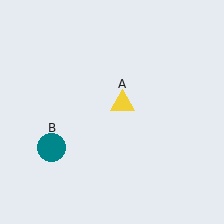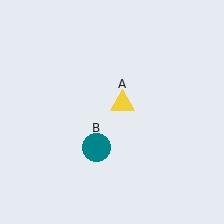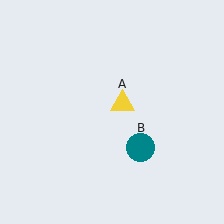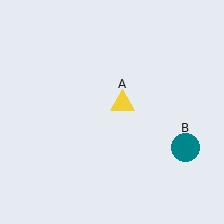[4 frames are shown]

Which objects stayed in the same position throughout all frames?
Yellow triangle (object A) remained stationary.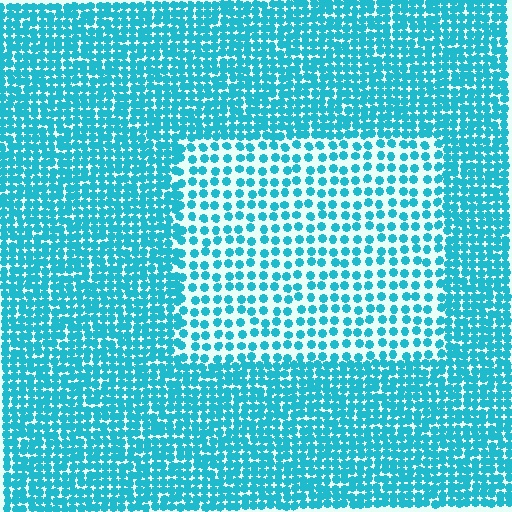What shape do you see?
I see a rectangle.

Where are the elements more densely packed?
The elements are more densely packed outside the rectangle boundary.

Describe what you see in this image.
The image contains small cyan elements arranged at two different densities. A rectangle-shaped region is visible where the elements are less densely packed than the surrounding area.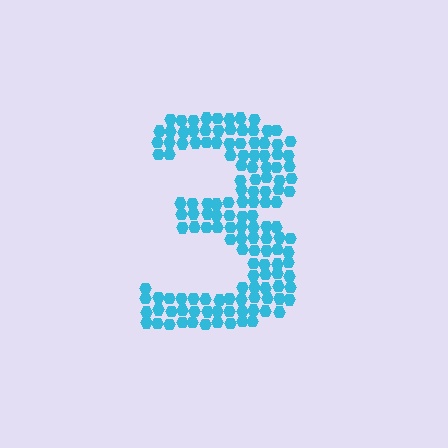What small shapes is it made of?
It is made of small hexagons.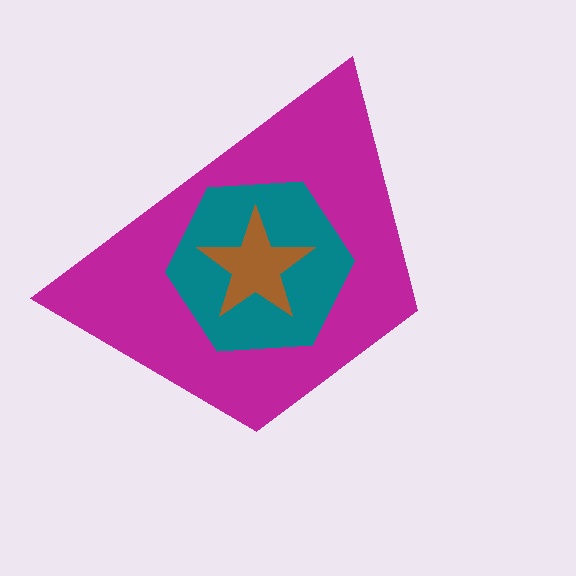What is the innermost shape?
The brown star.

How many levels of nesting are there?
3.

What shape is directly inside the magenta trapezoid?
The teal hexagon.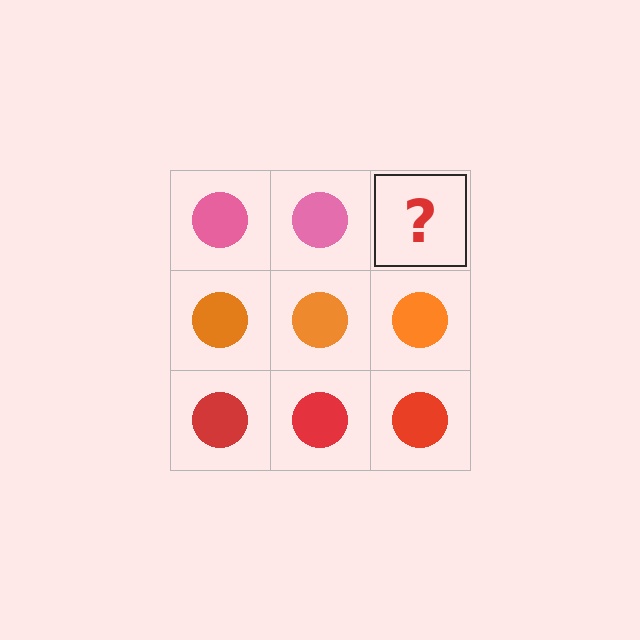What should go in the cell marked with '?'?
The missing cell should contain a pink circle.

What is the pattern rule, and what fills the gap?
The rule is that each row has a consistent color. The gap should be filled with a pink circle.